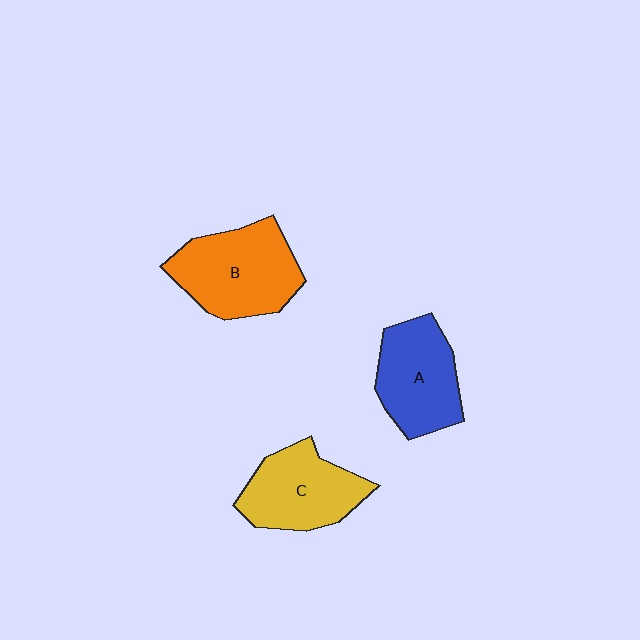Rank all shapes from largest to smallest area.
From largest to smallest: B (orange), C (yellow), A (blue).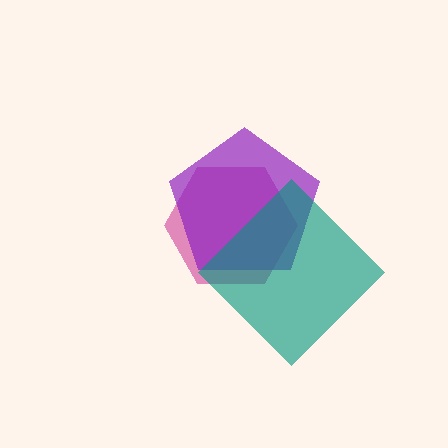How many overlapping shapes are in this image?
There are 3 overlapping shapes in the image.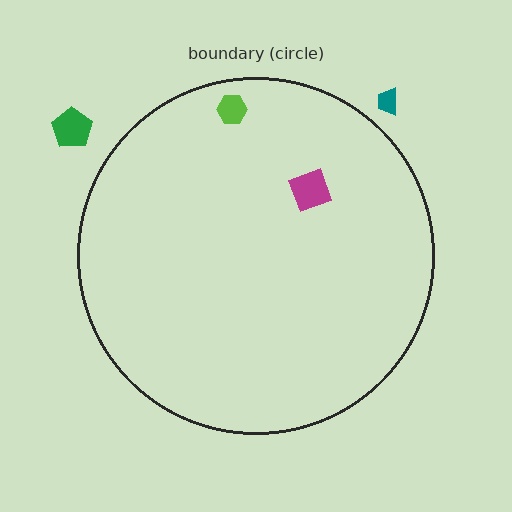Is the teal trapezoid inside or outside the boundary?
Outside.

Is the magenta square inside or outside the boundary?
Inside.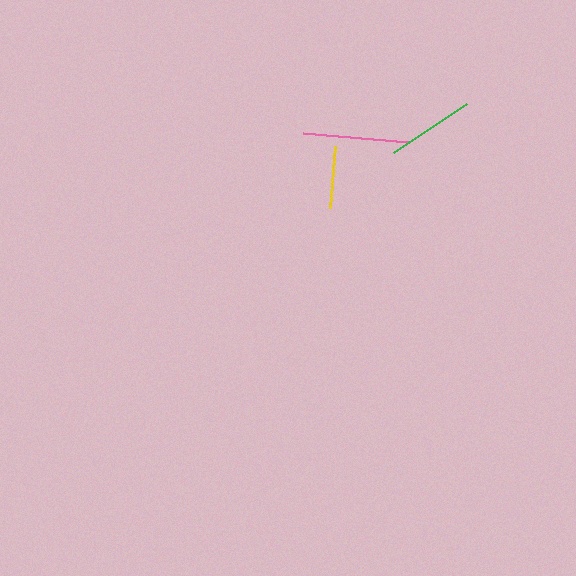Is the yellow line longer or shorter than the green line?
The green line is longer than the yellow line.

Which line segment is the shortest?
The yellow line is the shortest at approximately 62 pixels.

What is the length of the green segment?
The green segment is approximately 88 pixels long.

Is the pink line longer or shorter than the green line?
The pink line is longer than the green line.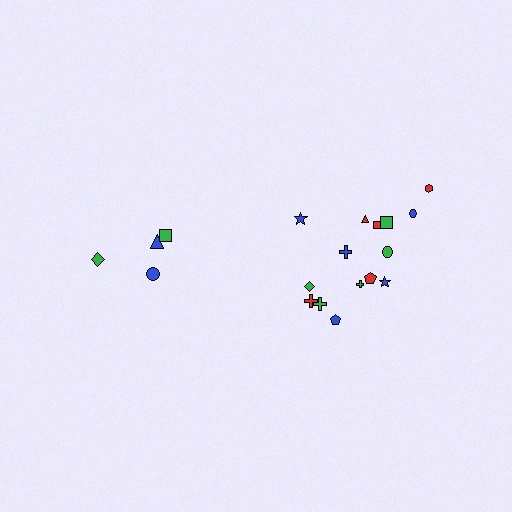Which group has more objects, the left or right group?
The right group.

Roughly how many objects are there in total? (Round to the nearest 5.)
Roughly 20 objects in total.